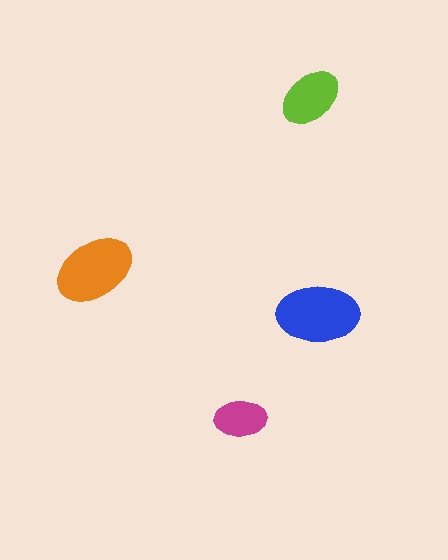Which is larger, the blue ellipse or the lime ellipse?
The blue one.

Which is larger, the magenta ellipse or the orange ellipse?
The orange one.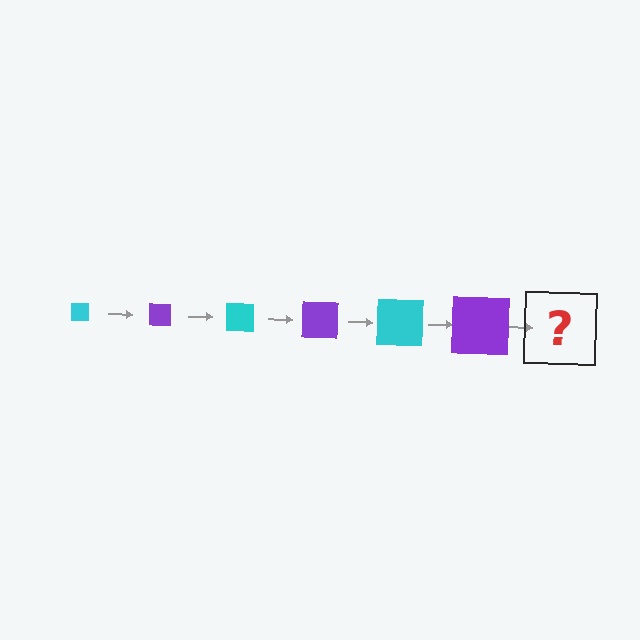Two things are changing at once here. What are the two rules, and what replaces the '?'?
The two rules are that the square grows larger each step and the color cycles through cyan and purple. The '?' should be a cyan square, larger than the previous one.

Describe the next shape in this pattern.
It should be a cyan square, larger than the previous one.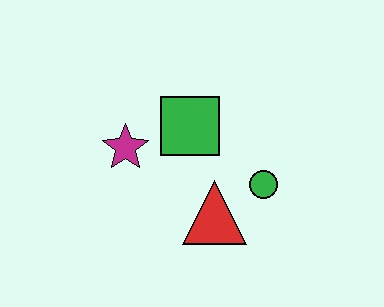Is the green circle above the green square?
No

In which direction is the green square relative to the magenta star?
The green square is to the right of the magenta star.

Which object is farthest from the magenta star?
The green circle is farthest from the magenta star.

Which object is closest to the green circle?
The red triangle is closest to the green circle.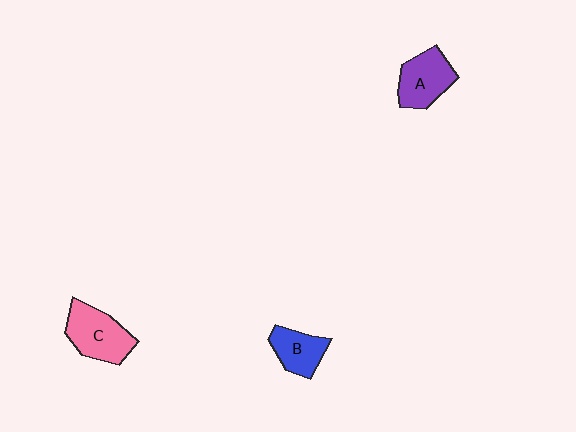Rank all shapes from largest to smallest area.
From largest to smallest: C (pink), A (purple), B (blue).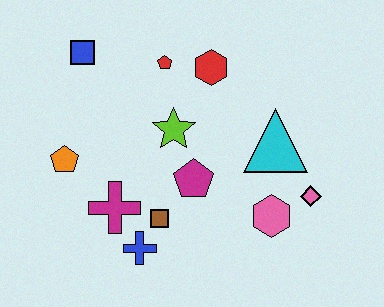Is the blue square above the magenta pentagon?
Yes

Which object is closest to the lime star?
The magenta pentagon is closest to the lime star.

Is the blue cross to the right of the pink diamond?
No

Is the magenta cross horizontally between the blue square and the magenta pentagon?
Yes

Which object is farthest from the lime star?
The pink diamond is farthest from the lime star.